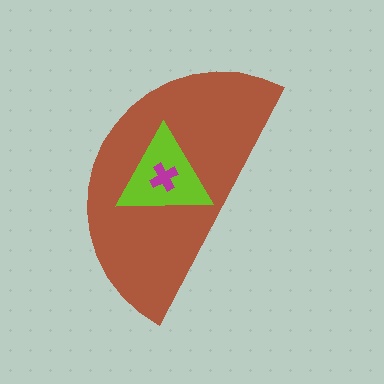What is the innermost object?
The magenta cross.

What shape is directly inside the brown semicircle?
The lime triangle.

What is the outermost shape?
The brown semicircle.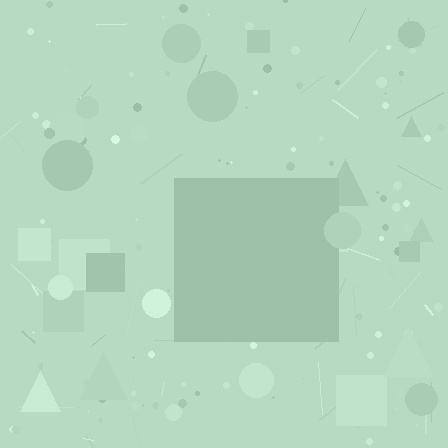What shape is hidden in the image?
A square is hidden in the image.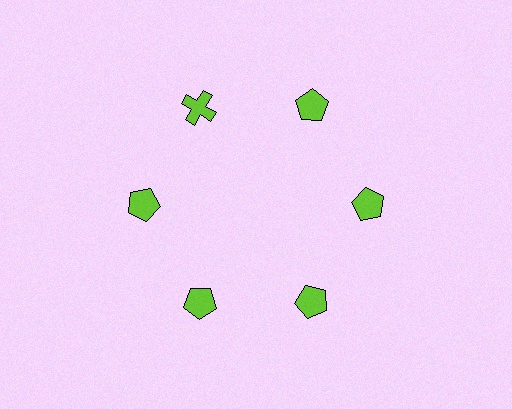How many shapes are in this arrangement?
There are 6 shapes arranged in a ring pattern.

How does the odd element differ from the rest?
It has a different shape: cross instead of pentagon.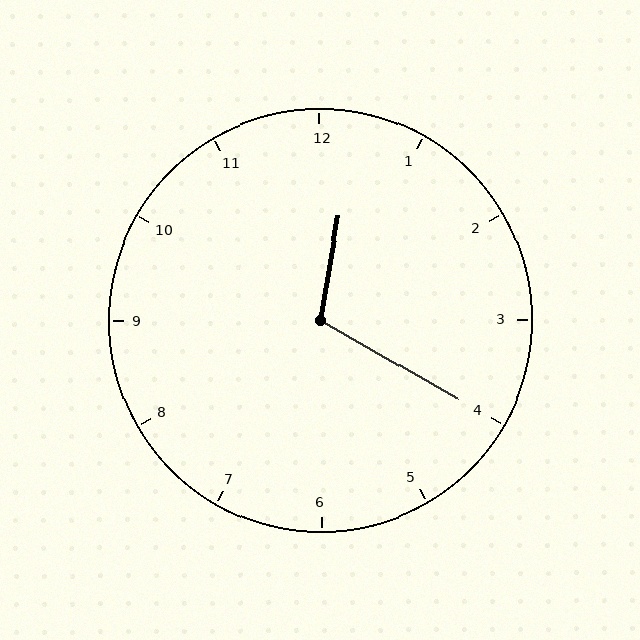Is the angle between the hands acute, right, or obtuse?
It is obtuse.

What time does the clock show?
12:20.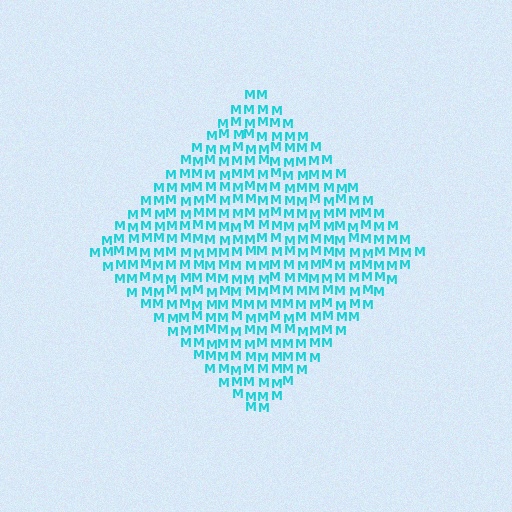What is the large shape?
The large shape is a diamond.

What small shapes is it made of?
It is made of small letter M's.